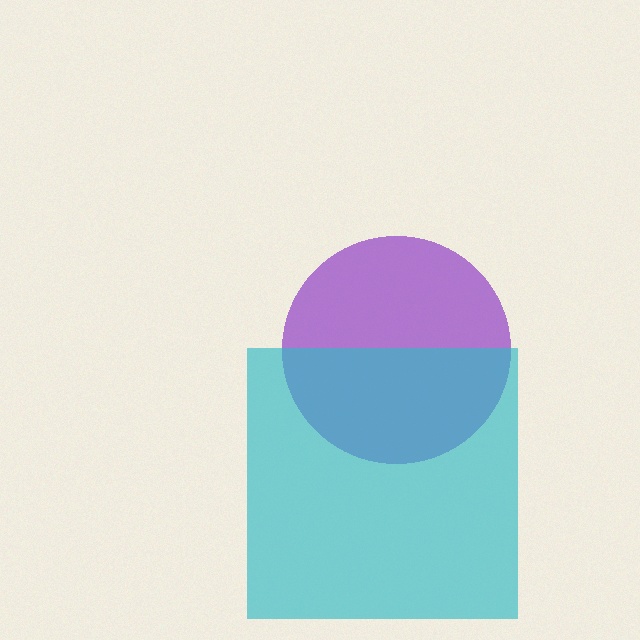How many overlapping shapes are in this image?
There are 2 overlapping shapes in the image.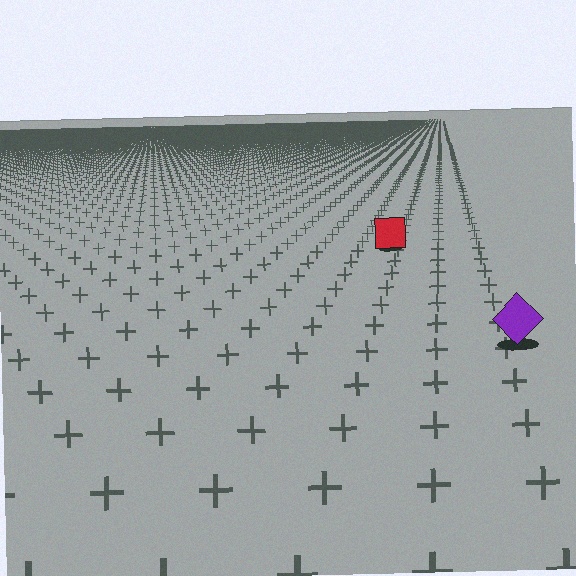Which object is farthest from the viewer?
The red square is farthest from the viewer. It appears smaller and the ground texture around it is denser.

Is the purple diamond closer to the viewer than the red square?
Yes. The purple diamond is closer — you can tell from the texture gradient: the ground texture is coarser near it.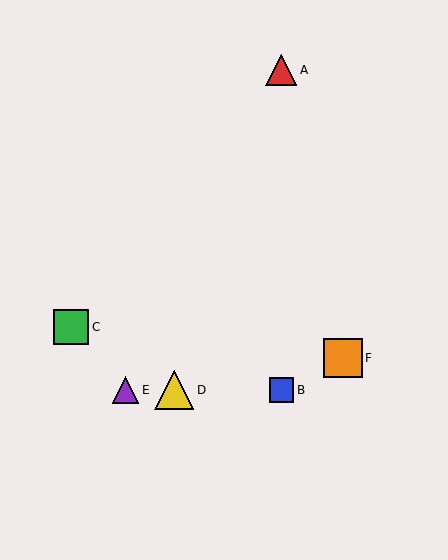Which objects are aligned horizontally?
Objects B, D, E are aligned horizontally.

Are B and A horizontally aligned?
No, B is at y≈390 and A is at y≈70.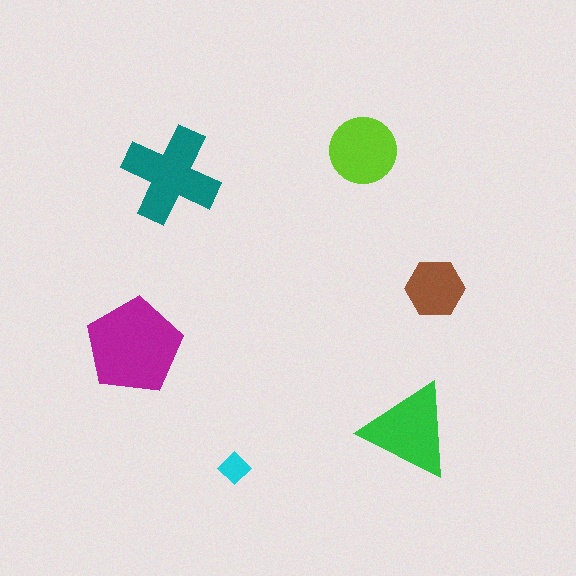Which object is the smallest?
The cyan diamond.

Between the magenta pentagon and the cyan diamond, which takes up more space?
The magenta pentagon.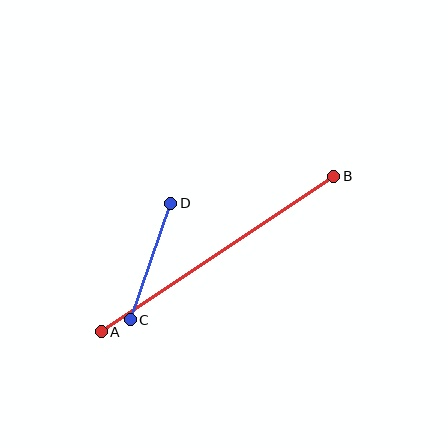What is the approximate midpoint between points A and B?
The midpoint is at approximately (218, 254) pixels.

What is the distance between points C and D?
The distance is approximately 123 pixels.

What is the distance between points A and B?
The distance is approximately 279 pixels.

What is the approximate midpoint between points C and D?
The midpoint is at approximately (150, 261) pixels.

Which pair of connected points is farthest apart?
Points A and B are farthest apart.